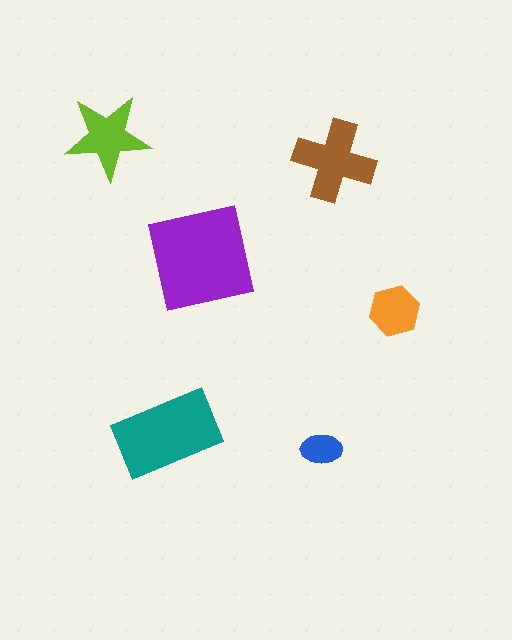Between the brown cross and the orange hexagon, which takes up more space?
The brown cross.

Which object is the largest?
The purple square.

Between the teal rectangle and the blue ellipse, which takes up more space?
The teal rectangle.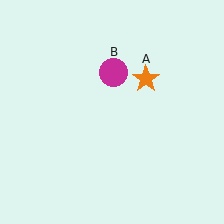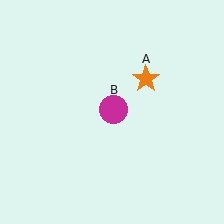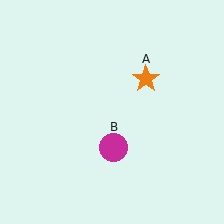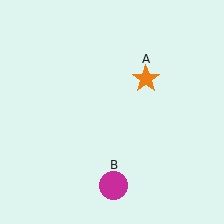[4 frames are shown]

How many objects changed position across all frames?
1 object changed position: magenta circle (object B).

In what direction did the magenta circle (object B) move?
The magenta circle (object B) moved down.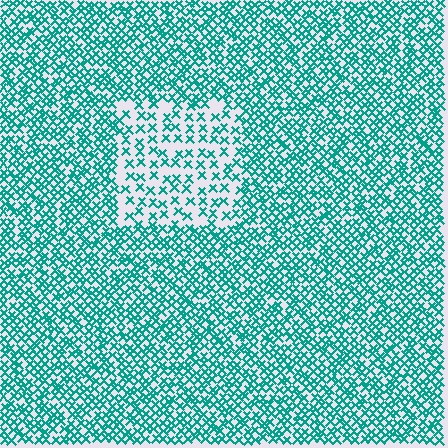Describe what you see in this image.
The image contains small teal elements arranged at two different densities. A rectangle-shaped region is visible where the elements are less densely packed than the surrounding area.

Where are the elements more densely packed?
The elements are more densely packed outside the rectangle boundary.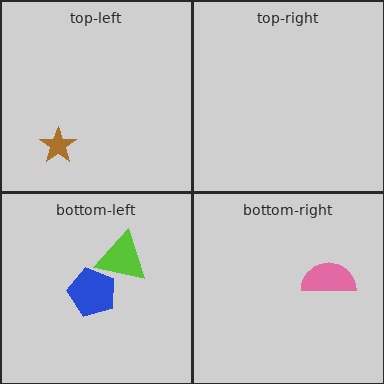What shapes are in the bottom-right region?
The pink semicircle.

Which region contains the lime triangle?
The bottom-left region.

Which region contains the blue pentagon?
The bottom-left region.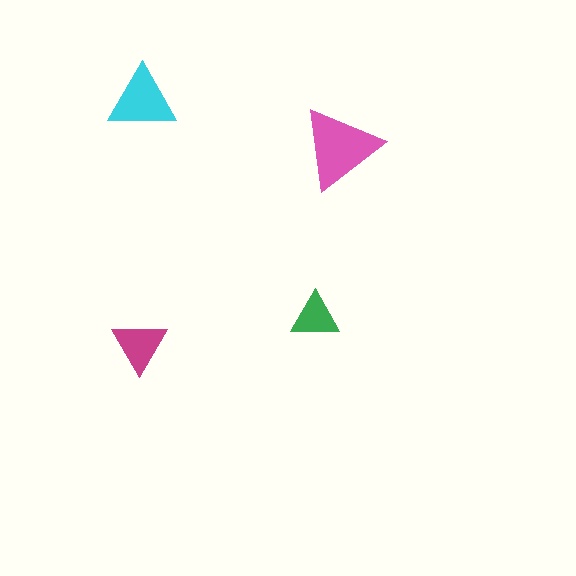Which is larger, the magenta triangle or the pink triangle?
The pink one.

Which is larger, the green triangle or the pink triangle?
The pink one.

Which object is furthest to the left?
The magenta triangle is leftmost.